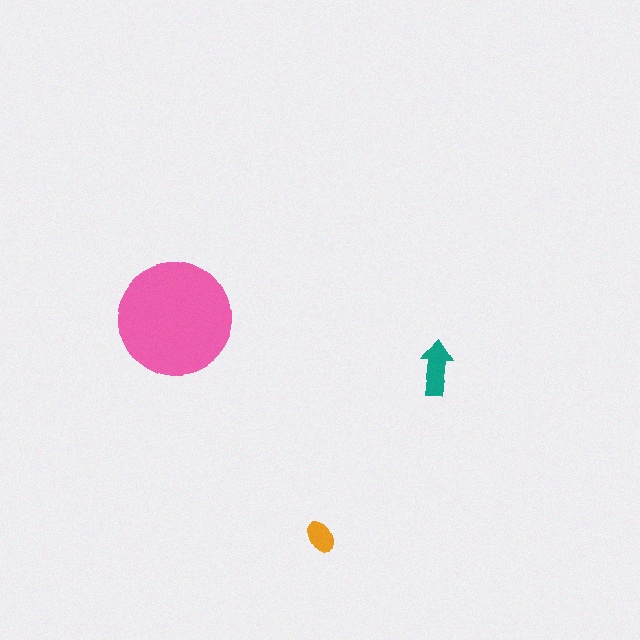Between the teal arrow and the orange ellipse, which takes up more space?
The teal arrow.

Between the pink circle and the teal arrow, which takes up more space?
The pink circle.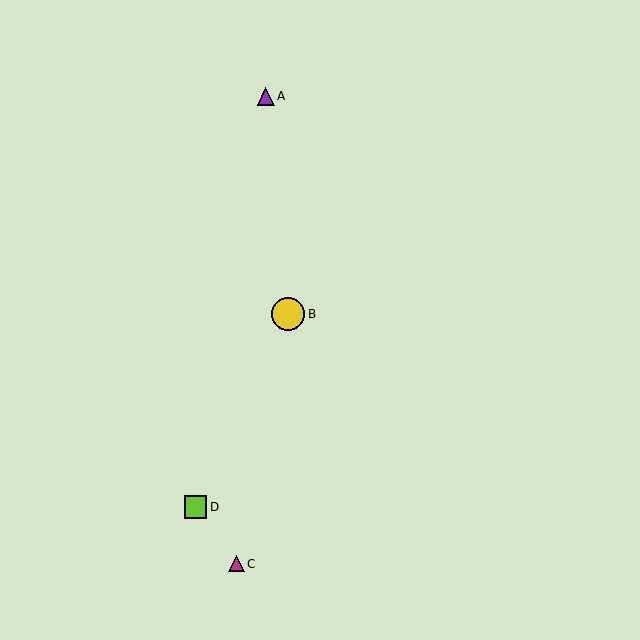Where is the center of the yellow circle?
The center of the yellow circle is at (288, 314).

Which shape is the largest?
The yellow circle (labeled B) is the largest.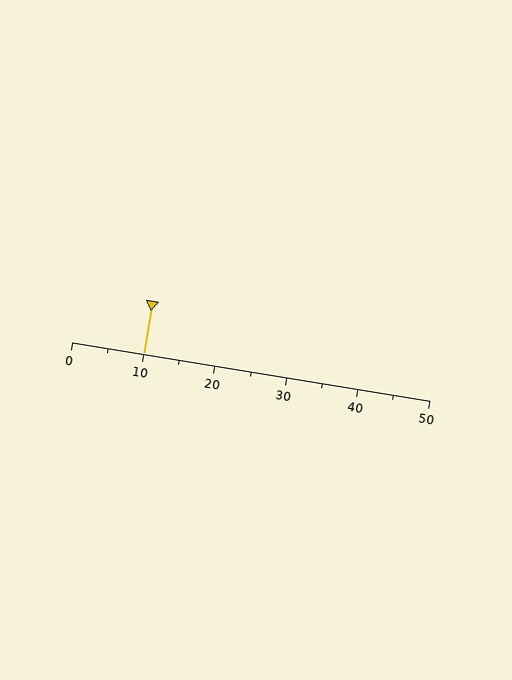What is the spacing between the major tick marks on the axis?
The major ticks are spaced 10 apart.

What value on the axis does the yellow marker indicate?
The marker indicates approximately 10.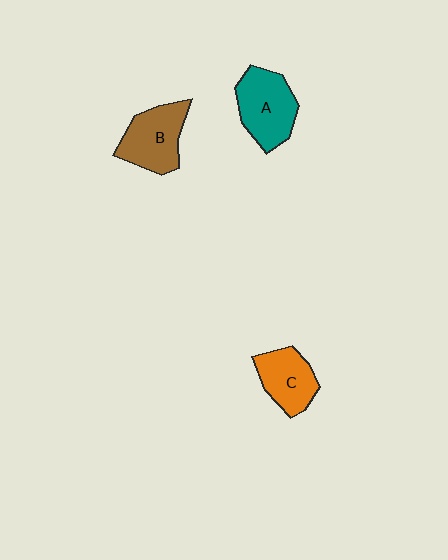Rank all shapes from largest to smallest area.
From largest to smallest: A (teal), B (brown), C (orange).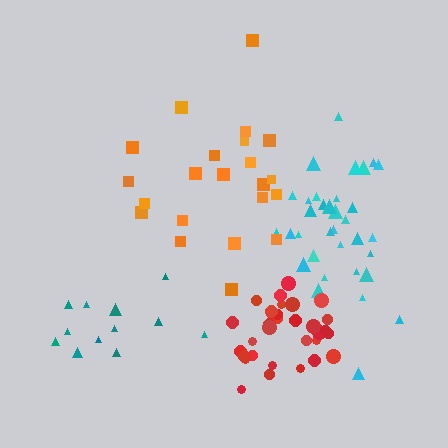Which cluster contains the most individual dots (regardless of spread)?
Cyan (35).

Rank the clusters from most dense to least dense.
red, cyan, orange, teal.